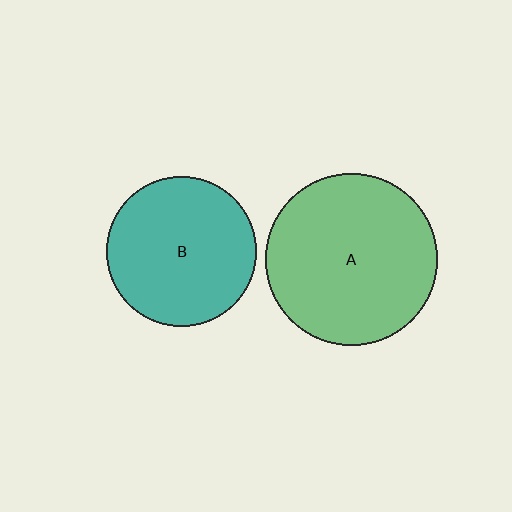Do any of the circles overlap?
No, none of the circles overlap.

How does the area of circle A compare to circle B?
Approximately 1.3 times.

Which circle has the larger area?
Circle A (green).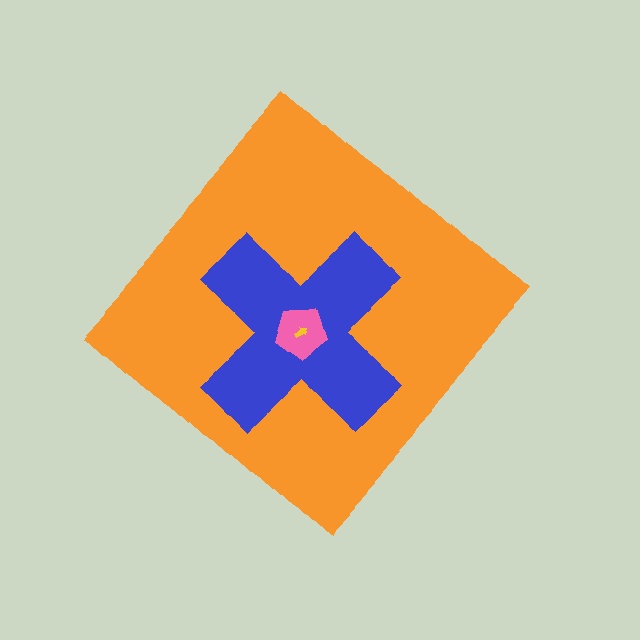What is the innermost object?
The yellow arrow.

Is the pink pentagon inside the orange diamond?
Yes.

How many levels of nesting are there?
4.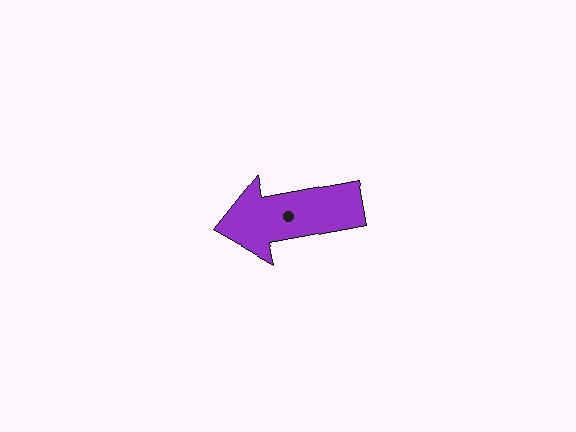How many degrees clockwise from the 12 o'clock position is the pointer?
Approximately 259 degrees.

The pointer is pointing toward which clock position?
Roughly 9 o'clock.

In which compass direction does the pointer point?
West.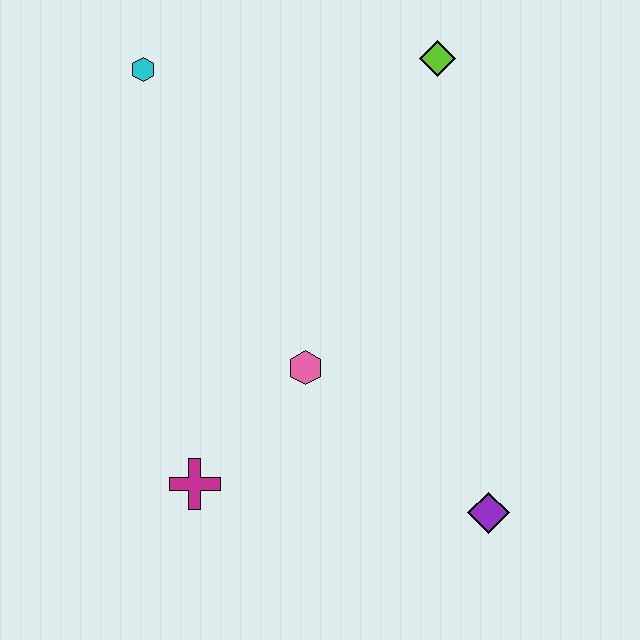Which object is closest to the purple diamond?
The pink hexagon is closest to the purple diamond.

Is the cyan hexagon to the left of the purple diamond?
Yes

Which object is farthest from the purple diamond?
The cyan hexagon is farthest from the purple diamond.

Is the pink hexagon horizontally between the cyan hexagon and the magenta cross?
No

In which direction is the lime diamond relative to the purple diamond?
The lime diamond is above the purple diamond.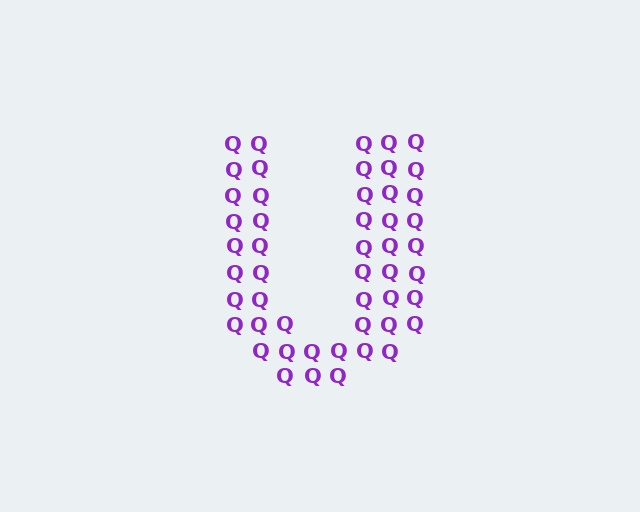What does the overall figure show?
The overall figure shows the letter U.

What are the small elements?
The small elements are letter Q's.